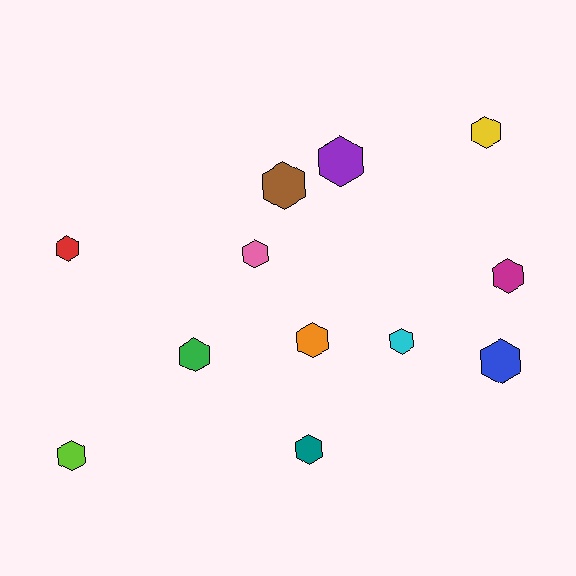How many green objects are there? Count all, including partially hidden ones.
There is 1 green object.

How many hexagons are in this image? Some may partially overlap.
There are 12 hexagons.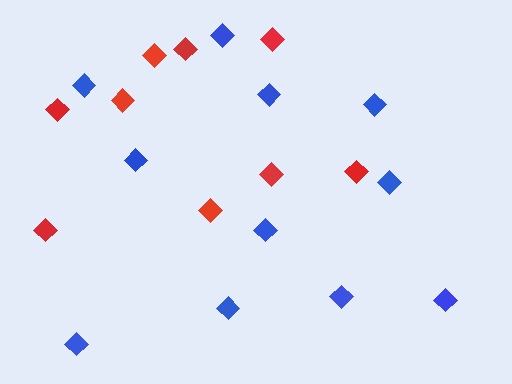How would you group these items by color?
There are 2 groups: one group of blue diamonds (11) and one group of red diamonds (9).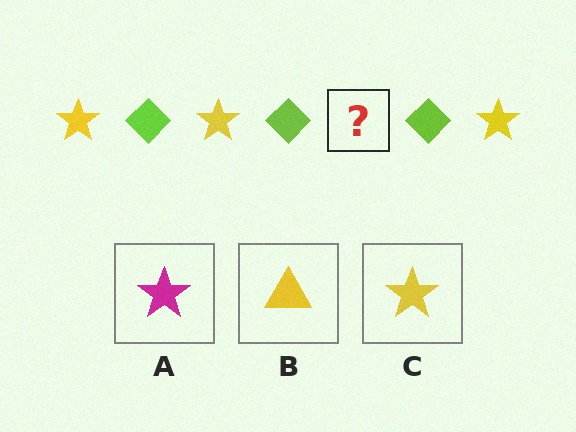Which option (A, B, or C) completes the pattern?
C.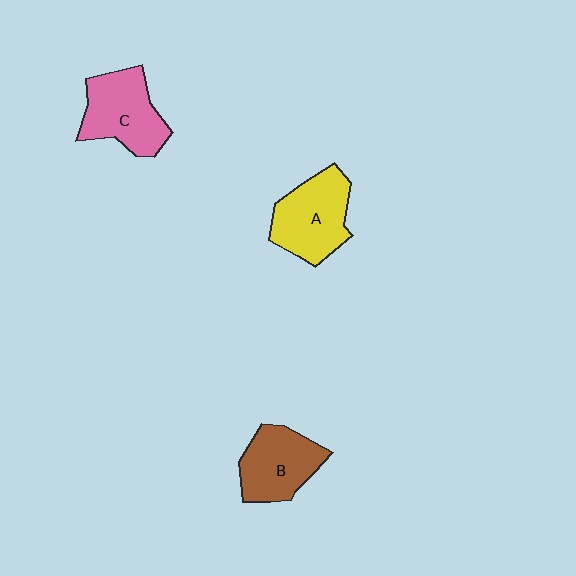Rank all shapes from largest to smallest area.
From largest to smallest: A (yellow), C (pink), B (brown).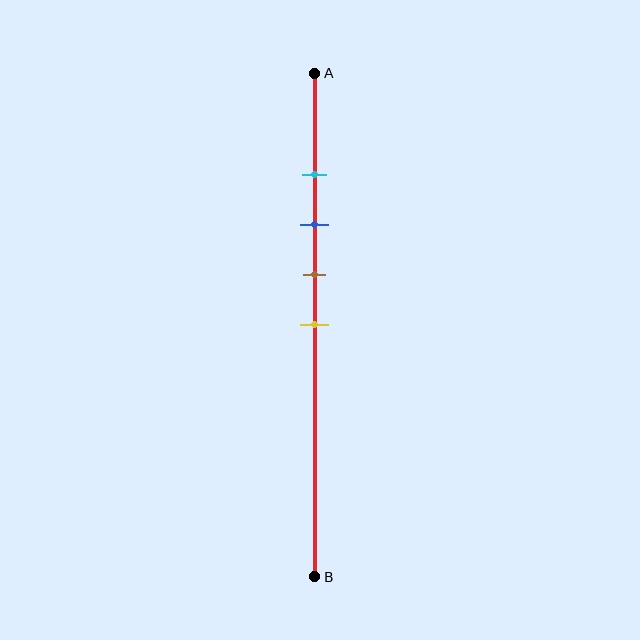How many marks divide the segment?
There are 4 marks dividing the segment.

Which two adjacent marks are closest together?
The cyan and blue marks are the closest adjacent pair.